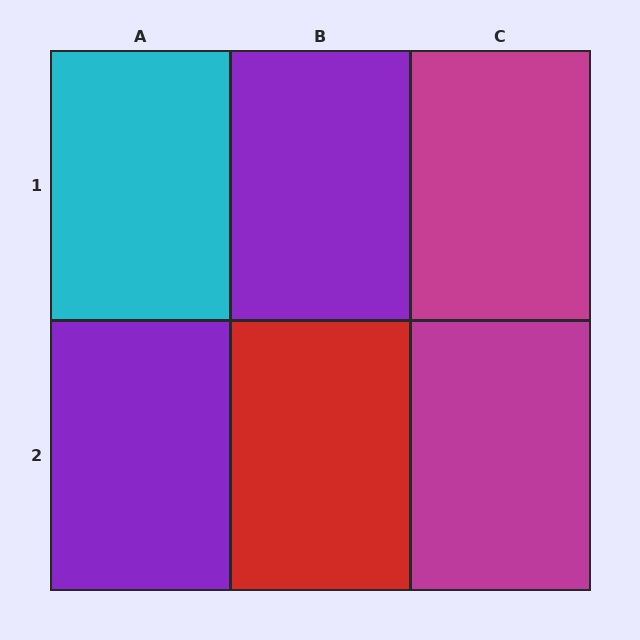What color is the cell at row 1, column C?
Magenta.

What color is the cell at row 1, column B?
Purple.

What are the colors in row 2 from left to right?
Purple, red, magenta.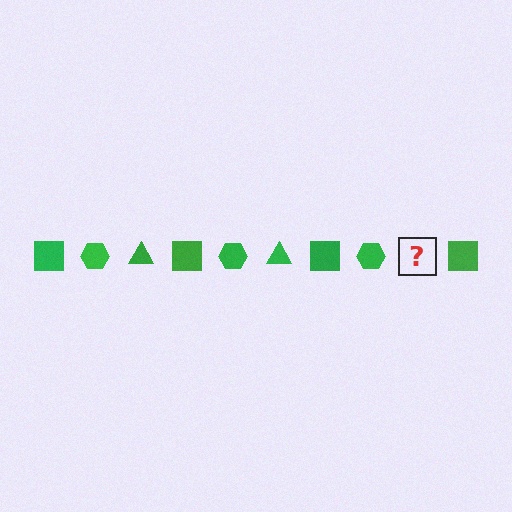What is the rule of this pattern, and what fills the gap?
The rule is that the pattern cycles through square, hexagon, triangle shapes in green. The gap should be filled with a green triangle.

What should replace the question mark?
The question mark should be replaced with a green triangle.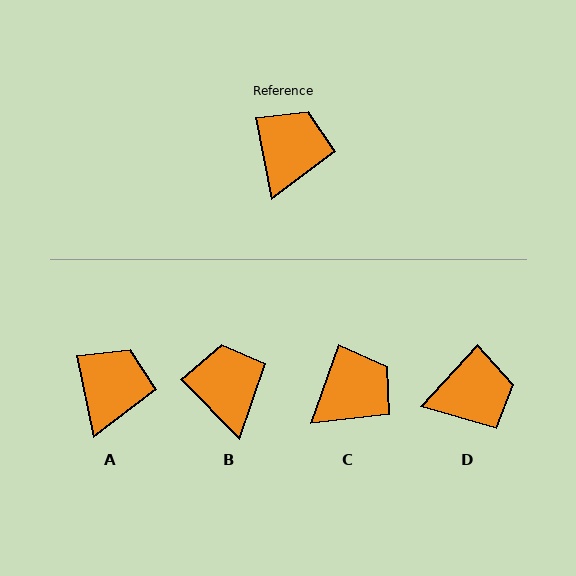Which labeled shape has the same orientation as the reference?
A.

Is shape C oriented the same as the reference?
No, it is off by about 31 degrees.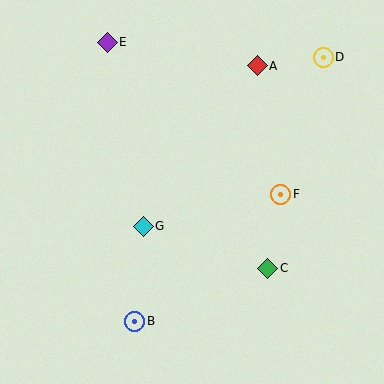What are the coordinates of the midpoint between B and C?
The midpoint between B and C is at (201, 295).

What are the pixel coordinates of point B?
Point B is at (135, 321).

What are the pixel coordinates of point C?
Point C is at (268, 268).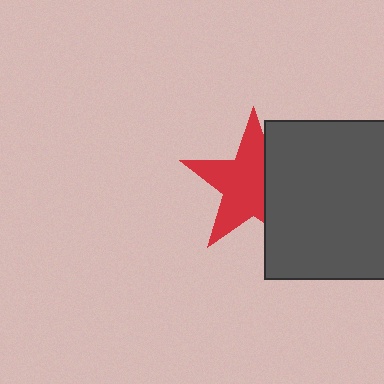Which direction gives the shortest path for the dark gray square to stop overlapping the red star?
Moving right gives the shortest separation.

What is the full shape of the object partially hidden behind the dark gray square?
The partially hidden object is a red star.